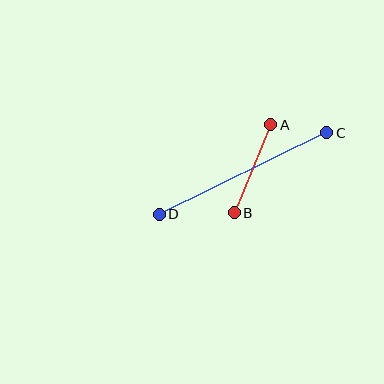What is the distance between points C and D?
The distance is approximately 186 pixels.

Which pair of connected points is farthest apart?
Points C and D are farthest apart.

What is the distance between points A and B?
The distance is approximately 95 pixels.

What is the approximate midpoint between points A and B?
The midpoint is at approximately (252, 169) pixels.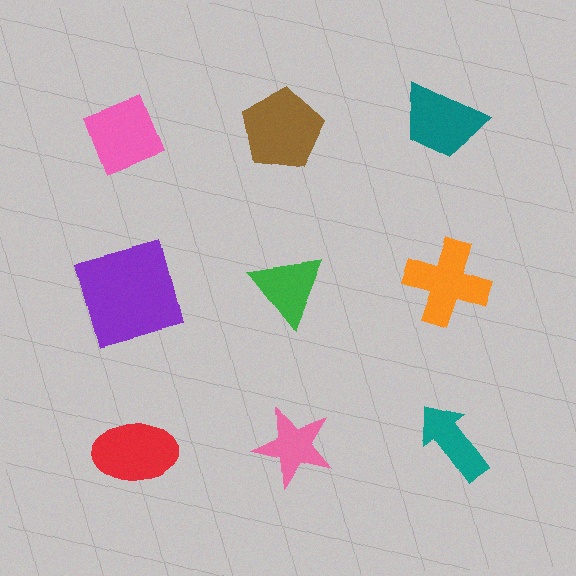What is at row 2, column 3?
An orange cross.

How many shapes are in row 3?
3 shapes.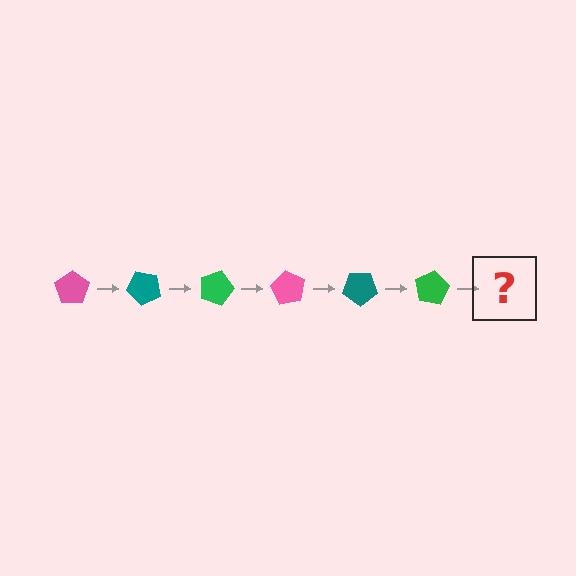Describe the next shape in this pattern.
It should be a pink pentagon, rotated 270 degrees from the start.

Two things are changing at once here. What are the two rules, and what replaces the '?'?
The two rules are that it rotates 45 degrees each step and the color cycles through pink, teal, and green. The '?' should be a pink pentagon, rotated 270 degrees from the start.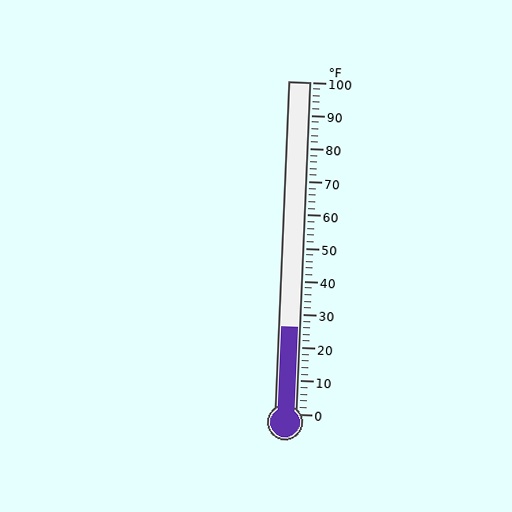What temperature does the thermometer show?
The thermometer shows approximately 26°F.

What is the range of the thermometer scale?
The thermometer scale ranges from 0°F to 100°F.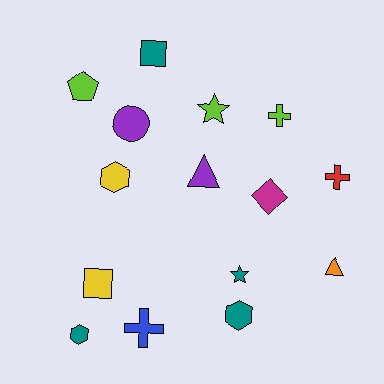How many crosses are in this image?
There are 3 crosses.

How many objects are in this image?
There are 15 objects.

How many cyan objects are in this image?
There are no cyan objects.